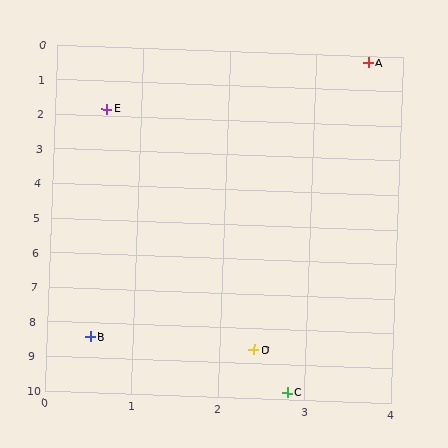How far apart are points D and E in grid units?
Points D and E are about 7.0 grid units apart.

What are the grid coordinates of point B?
Point B is at approximately (0.5, 8.4).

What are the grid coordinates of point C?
Point C is at approximately (2.8, 9.8).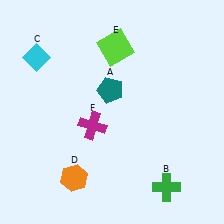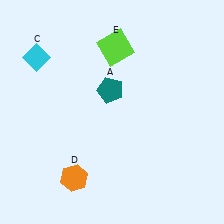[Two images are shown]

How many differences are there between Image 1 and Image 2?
There are 2 differences between the two images.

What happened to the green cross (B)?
The green cross (B) was removed in Image 2. It was in the bottom-right area of Image 1.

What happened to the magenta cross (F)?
The magenta cross (F) was removed in Image 2. It was in the bottom-left area of Image 1.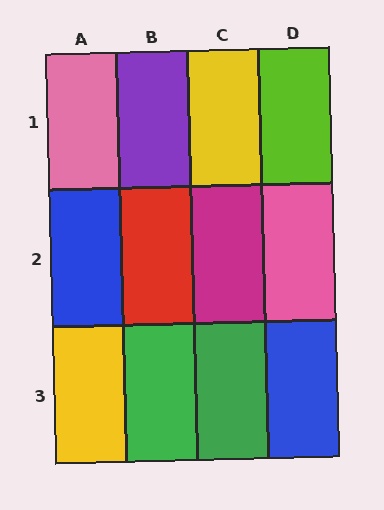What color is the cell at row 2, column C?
Magenta.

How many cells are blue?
2 cells are blue.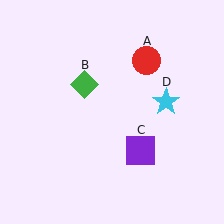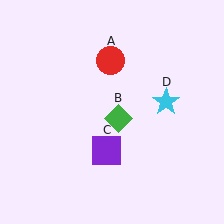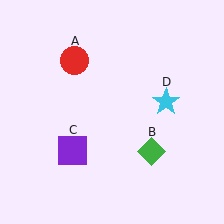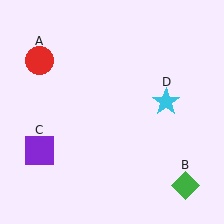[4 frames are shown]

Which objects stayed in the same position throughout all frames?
Cyan star (object D) remained stationary.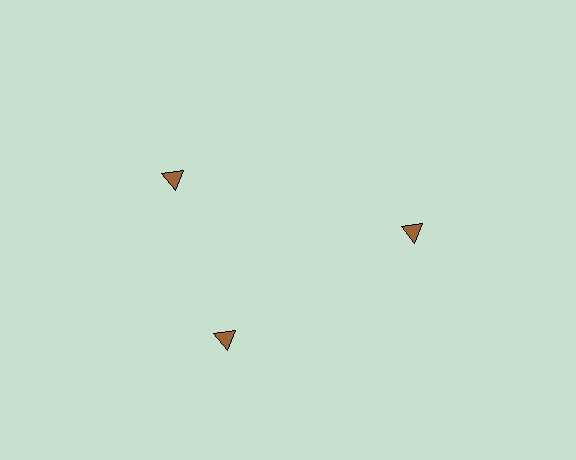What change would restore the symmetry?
The symmetry would be restored by rotating it back into even spacing with its neighbors so that all 3 triangles sit at equal angles and equal distance from the center.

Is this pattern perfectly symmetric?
No. The 3 brown triangles are arranged in a ring, but one element near the 11 o'clock position is rotated out of alignment along the ring, breaking the 3-fold rotational symmetry.